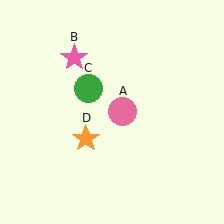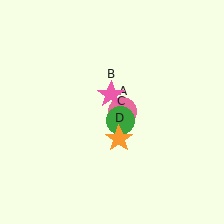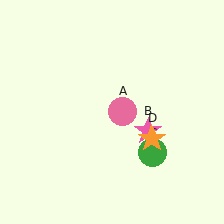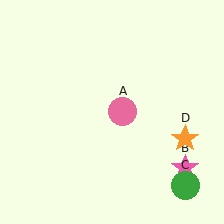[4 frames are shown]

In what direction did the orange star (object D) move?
The orange star (object D) moved right.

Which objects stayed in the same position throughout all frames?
Pink circle (object A) remained stationary.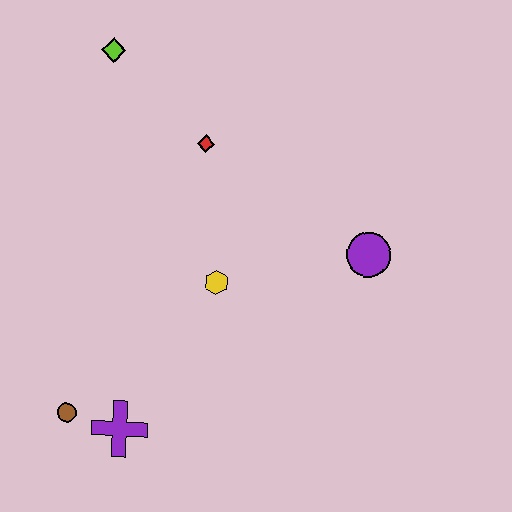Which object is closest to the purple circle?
The yellow hexagon is closest to the purple circle.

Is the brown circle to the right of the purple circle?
No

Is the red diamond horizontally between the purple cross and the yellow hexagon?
Yes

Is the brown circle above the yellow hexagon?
No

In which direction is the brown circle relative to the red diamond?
The brown circle is below the red diamond.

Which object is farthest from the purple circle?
The brown circle is farthest from the purple circle.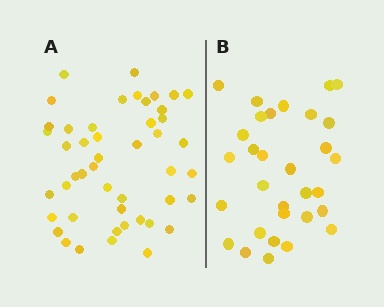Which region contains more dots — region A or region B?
Region A (the left region) has more dots.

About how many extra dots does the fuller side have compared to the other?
Region A has approximately 15 more dots than region B.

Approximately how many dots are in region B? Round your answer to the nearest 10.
About 30 dots. (The exact count is 31, which rounds to 30.)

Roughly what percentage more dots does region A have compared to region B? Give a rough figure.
About 50% more.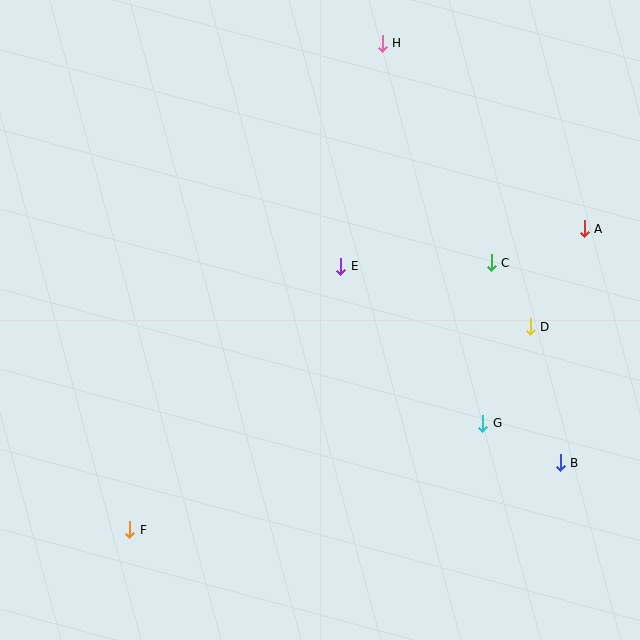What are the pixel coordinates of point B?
Point B is at (560, 463).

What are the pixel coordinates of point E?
Point E is at (341, 266).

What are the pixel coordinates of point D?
Point D is at (530, 327).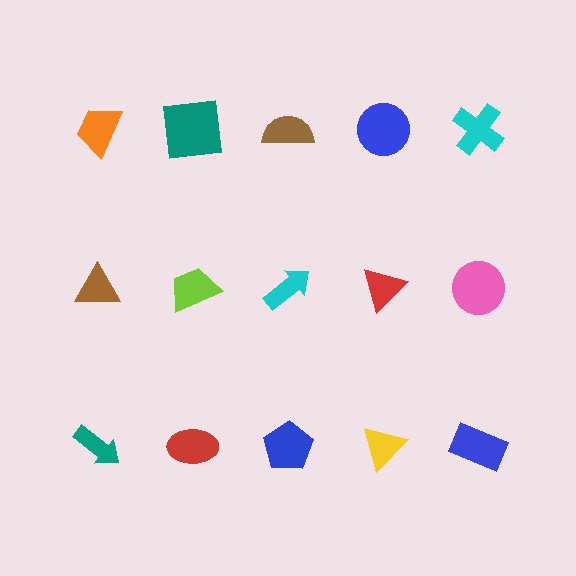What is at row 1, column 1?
An orange trapezoid.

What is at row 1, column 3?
A brown semicircle.